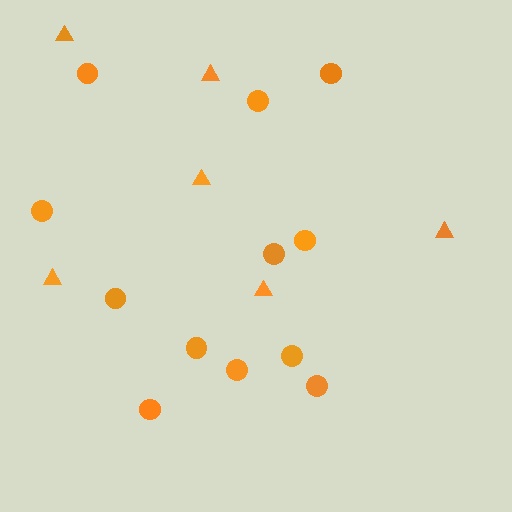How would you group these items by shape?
There are 2 groups: one group of triangles (6) and one group of circles (12).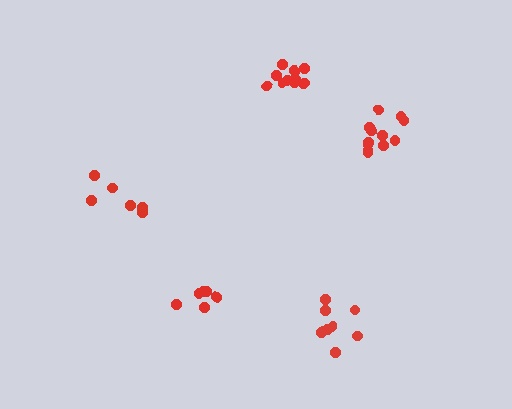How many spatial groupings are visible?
There are 5 spatial groupings.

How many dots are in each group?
Group 1: 10 dots, Group 2: 6 dots, Group 3: 12 dots, Group 4: 6 dots, Group 5: 9 dots (43 total).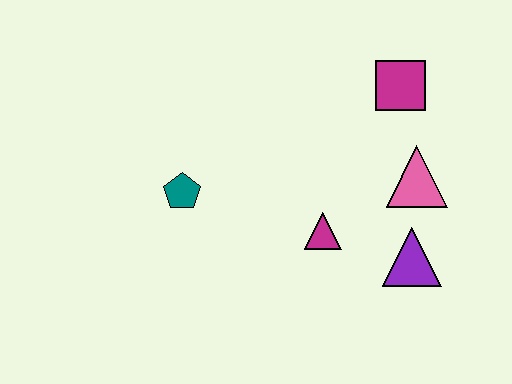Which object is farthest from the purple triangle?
The teal pentagon is farthest from the purple triangle.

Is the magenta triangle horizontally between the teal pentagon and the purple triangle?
Yes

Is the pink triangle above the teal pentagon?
Yes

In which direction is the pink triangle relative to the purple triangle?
The pink triangle is above the purple triangle.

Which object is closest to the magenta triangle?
The purple triangle is closest to the magenta triangle.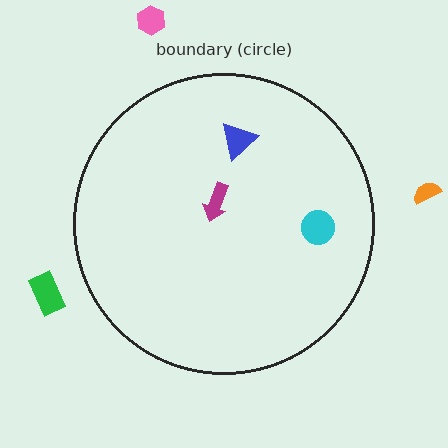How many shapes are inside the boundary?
3 inside, 3 outside.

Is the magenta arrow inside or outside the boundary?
Inside.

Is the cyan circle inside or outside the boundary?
Inside.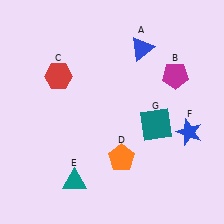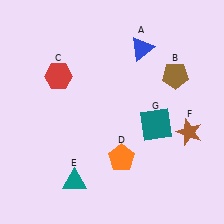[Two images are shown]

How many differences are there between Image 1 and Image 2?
There are 2 differences between the two images.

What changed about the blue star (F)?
In Image 1, F is blue. In Image 2, it changed to brown.